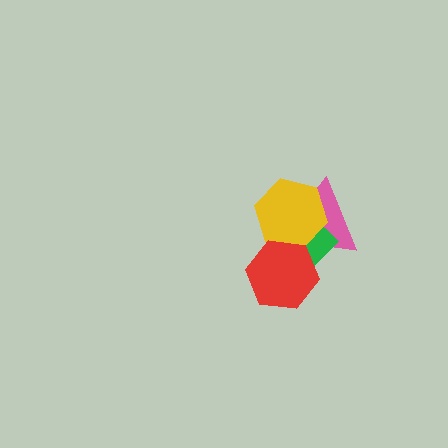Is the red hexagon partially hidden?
No, no other shape covers it.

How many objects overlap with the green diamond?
3 objects overlap with the green diamond.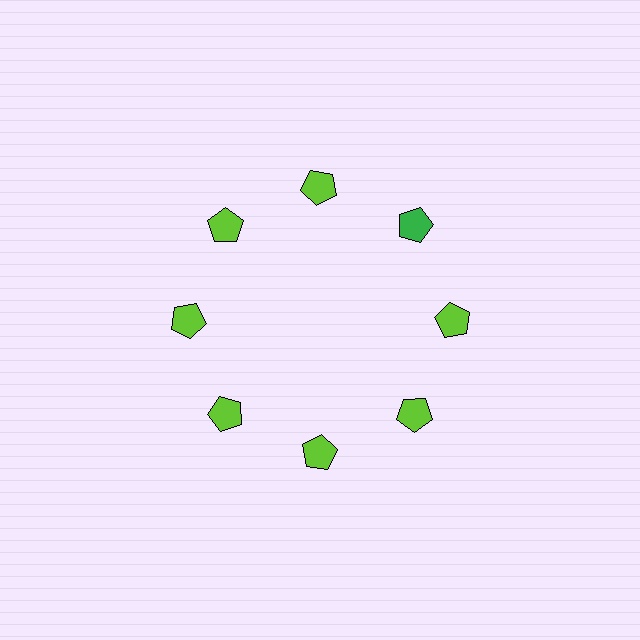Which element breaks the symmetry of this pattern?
The green pentagon at roughly the 2 o'clock position breaks the symmetry. All other shapes are lime pentagons.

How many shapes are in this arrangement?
There are 8 shapes arranged in a ring pattern.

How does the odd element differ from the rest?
It has a different color: green instead of lime.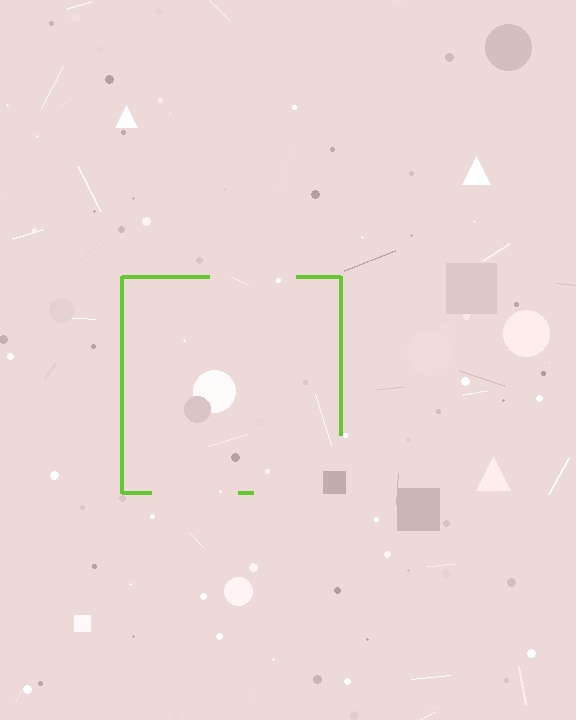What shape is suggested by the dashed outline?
The dashed outline suggests a square.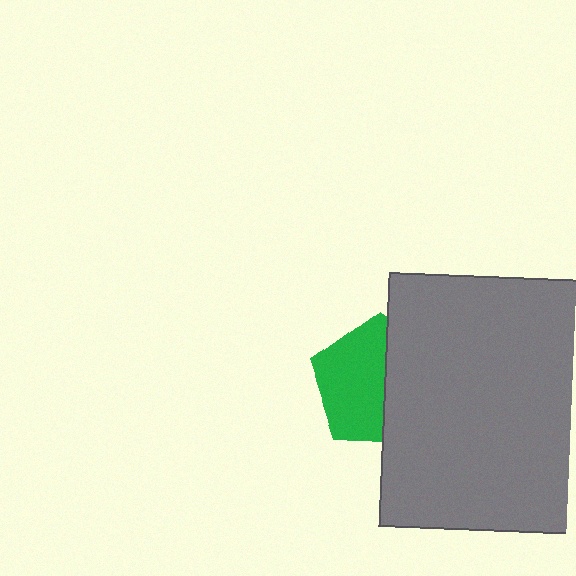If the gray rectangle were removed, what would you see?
You would see the complete green pentagon.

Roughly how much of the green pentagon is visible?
About half of it is visible (roughly 56%).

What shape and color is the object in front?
The object in front is a gray rectangle.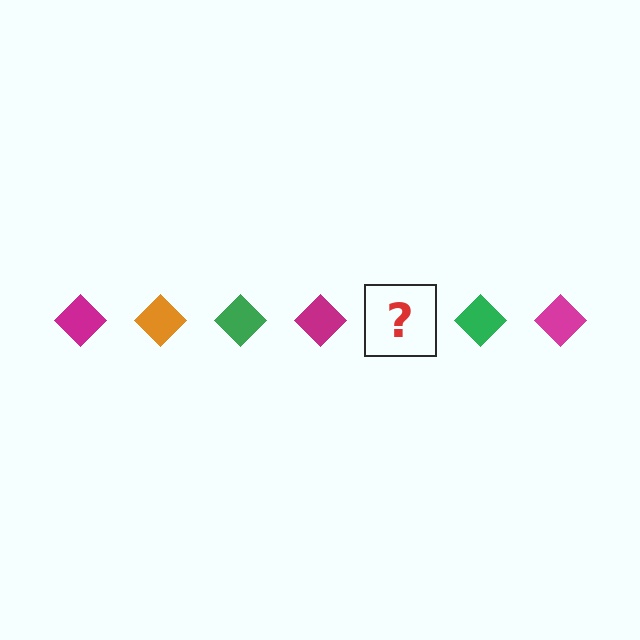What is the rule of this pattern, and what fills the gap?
The rule is that the pattern cycles through magenta, orange, green diamonds. The gap should be filled with an orange diamond.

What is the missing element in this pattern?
The missing element is an orange diamond.